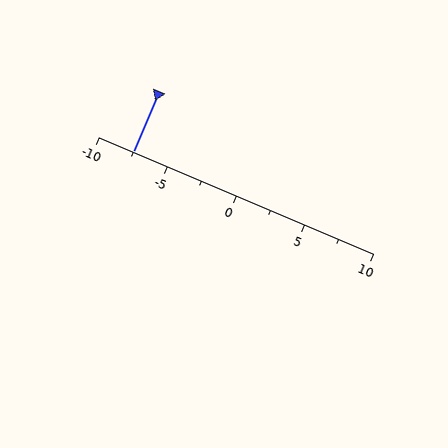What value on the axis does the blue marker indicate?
The marker indicates approximately -7.5.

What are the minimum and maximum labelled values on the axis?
The axis runs from -10 to 10.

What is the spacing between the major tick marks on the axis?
The major ticks are spaced 5 apart.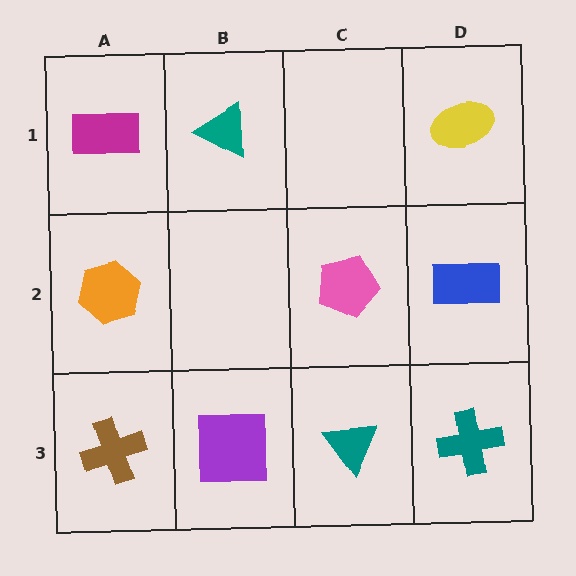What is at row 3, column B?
A purple square.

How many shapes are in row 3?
4 shapes.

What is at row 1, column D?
A yellow ellipse.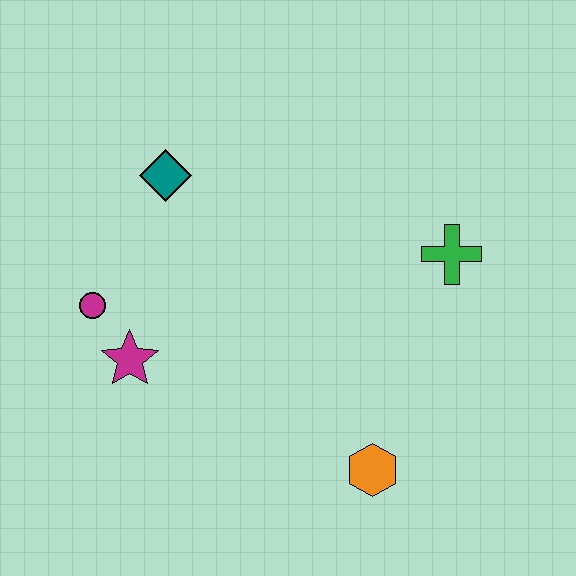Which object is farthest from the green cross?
The magenta circle is farthest from the green cross.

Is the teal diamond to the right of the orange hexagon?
No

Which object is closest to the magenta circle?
The magenta star is closest to the magenta circle.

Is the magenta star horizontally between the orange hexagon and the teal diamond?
No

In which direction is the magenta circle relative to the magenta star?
The magenta circle is above the magenta star.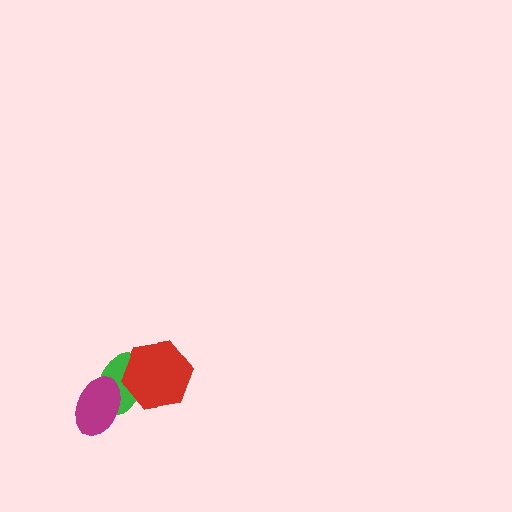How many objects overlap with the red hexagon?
1 object overlaps with the red hexagon.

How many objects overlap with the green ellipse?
2 objects overlap with the green ellipse.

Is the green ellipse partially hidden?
Yes, it is partially covered by another shape.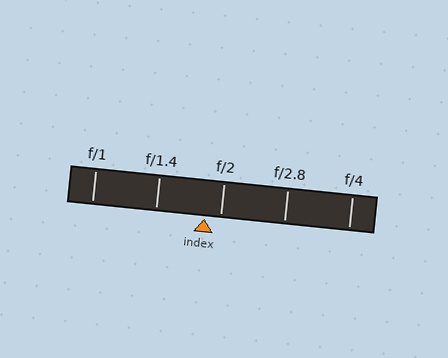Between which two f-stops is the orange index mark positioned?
The index mark is between f/1.4 and f/2.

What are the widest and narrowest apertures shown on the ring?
The widest aperture shown is f/1 and the narrowest is f/4.